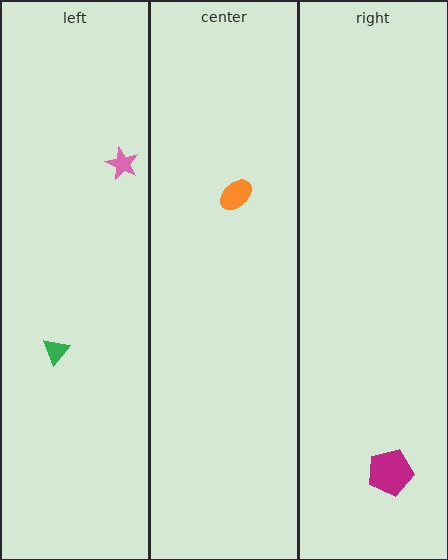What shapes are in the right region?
The magenta pentagon.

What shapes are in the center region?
The orange ellipse.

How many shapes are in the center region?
1.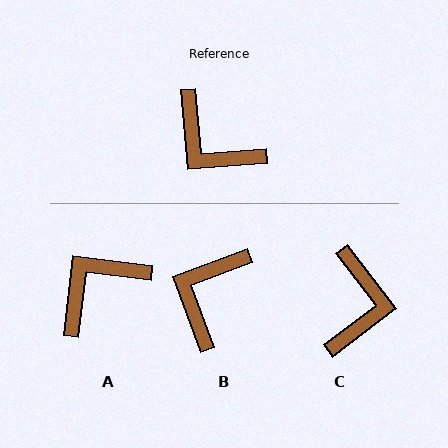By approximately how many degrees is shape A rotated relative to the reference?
Approximately 101 degrees clockwise.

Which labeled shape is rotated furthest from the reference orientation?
C, about 123 degrees away.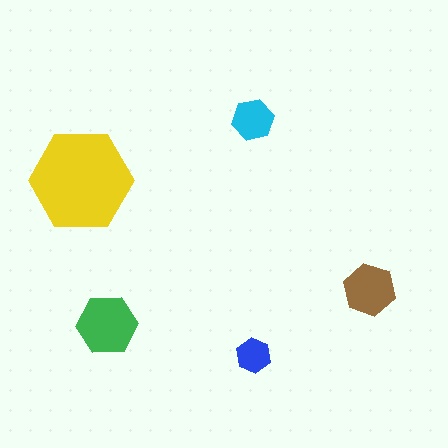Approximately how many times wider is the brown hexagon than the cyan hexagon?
About 1.5 times wider.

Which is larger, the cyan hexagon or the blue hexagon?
The cyan one.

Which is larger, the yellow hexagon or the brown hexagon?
The yellow one.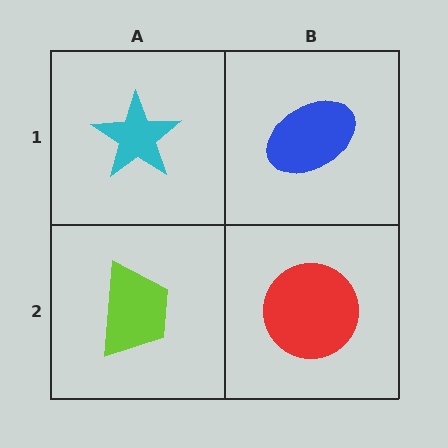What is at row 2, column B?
A red circle.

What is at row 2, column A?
A lime trapezoid.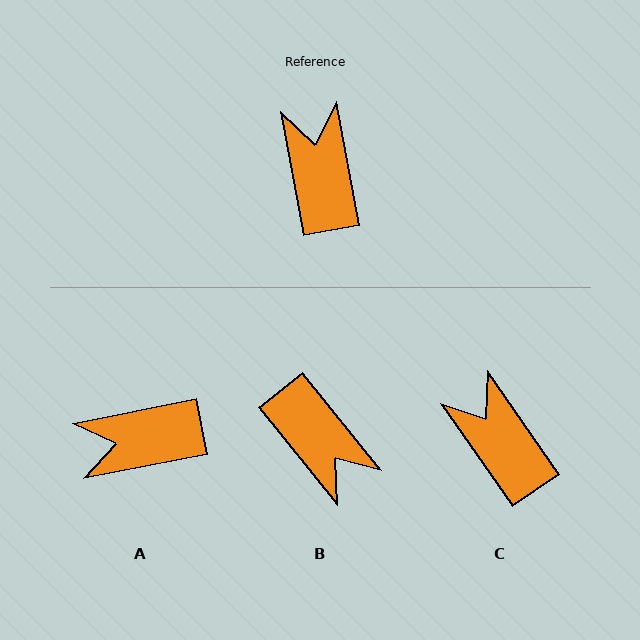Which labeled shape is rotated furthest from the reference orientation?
B, about 152 degrees away.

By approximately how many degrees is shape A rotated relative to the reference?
Approximately 91 degrees counter-clockwise.